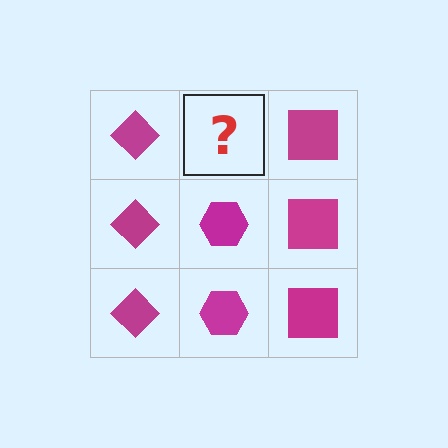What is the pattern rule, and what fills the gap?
The rule is that each column has a consistent shape. The gap should be filled with a magenta hexagon.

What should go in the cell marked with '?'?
The missing cell should contain a magenta hexagon.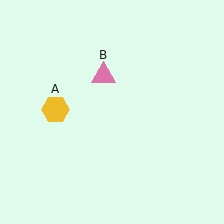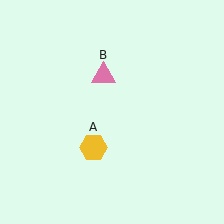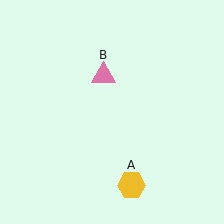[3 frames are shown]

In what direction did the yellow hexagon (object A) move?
The yellow hexagon (object A) moved down and to the right.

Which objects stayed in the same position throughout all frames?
Pink triangle (object B) remained stationary.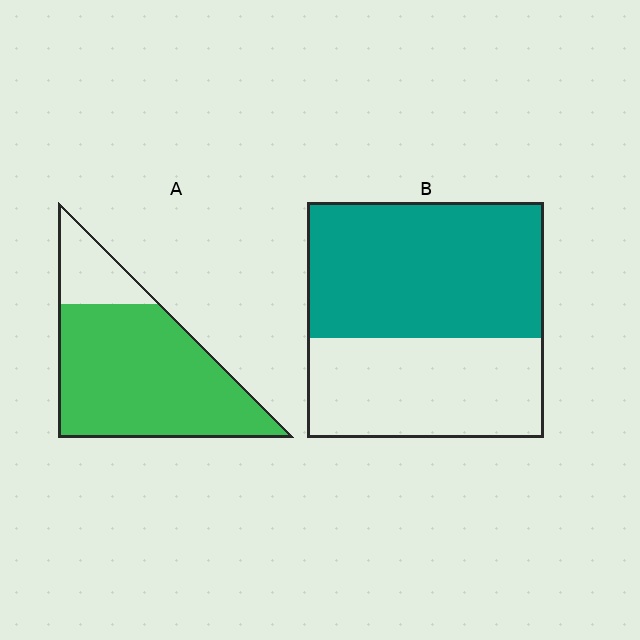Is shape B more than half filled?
Yes.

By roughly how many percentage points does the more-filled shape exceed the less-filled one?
By roughly 25 percentage points (A over B).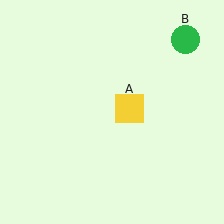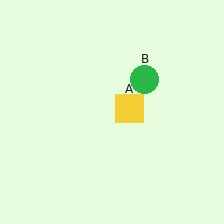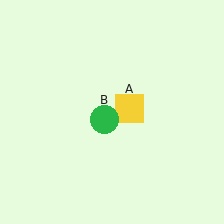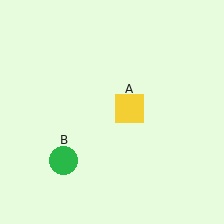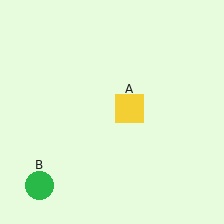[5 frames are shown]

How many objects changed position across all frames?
1 object changed position: green circle (object B).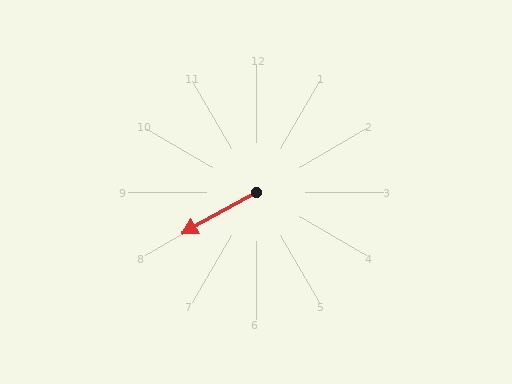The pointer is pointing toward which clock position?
Roughly 8 o'clock.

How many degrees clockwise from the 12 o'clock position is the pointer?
Approximately 241 degrees.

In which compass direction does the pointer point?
Southwest.